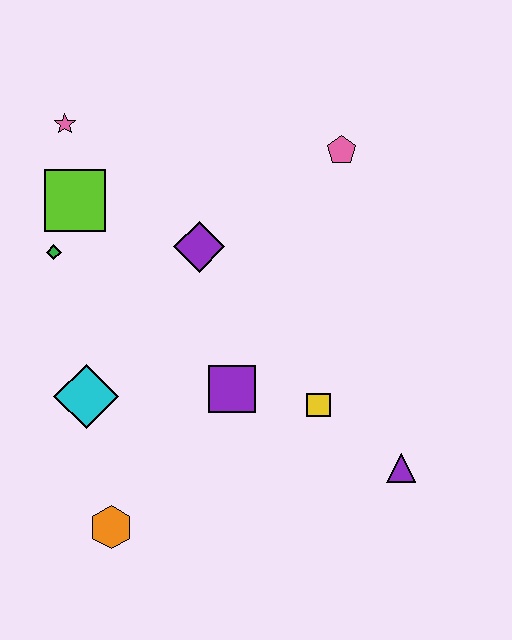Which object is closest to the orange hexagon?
The cyan diamond is closest to the orange hexagon.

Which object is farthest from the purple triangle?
The pink star is farthest from the purple triangle.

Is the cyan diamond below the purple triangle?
No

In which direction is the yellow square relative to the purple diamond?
The yellow square is below the purple diamond.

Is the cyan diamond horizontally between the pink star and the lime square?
No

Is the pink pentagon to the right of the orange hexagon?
Yes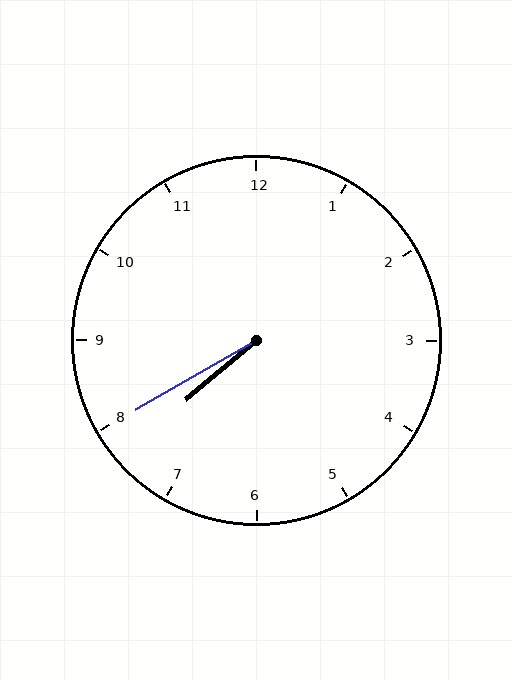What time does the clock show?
7:40.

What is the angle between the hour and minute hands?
Approximately 10 degrees.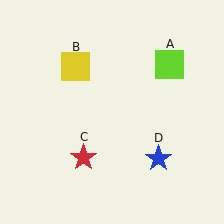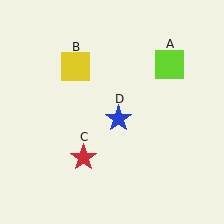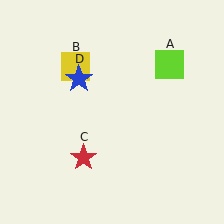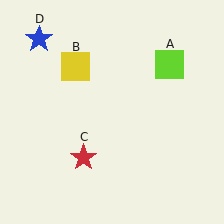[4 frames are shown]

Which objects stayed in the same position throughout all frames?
Lime square (object A) and yellow square (object B) and red star (object C) remained stationary.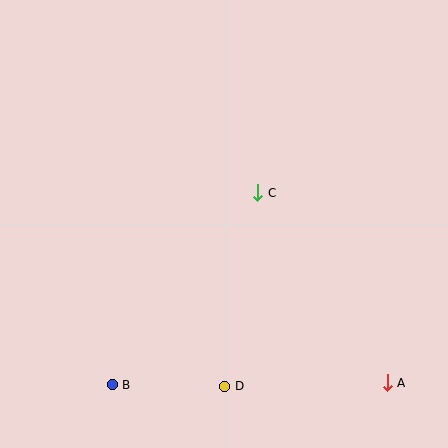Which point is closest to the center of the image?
Point C at (258, 193) is closest to the center.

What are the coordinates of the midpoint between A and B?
The midpoint between A and B is at (250, 384).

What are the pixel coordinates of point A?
Point A is at (387, 383).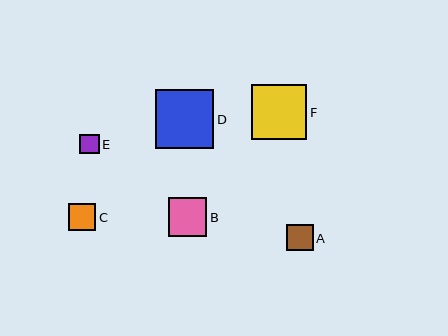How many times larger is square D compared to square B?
Square D is approximately 1.5 times the size of square B.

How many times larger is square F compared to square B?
Square F is approximately 1.4 times the size of square B.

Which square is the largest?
Square D is the largest with a size of approximately 59 pixels.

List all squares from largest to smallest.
From largest to smallest: D, F, B, C, A, E.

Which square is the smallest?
Square E is the smallest with a size of approximately 20 pixels.